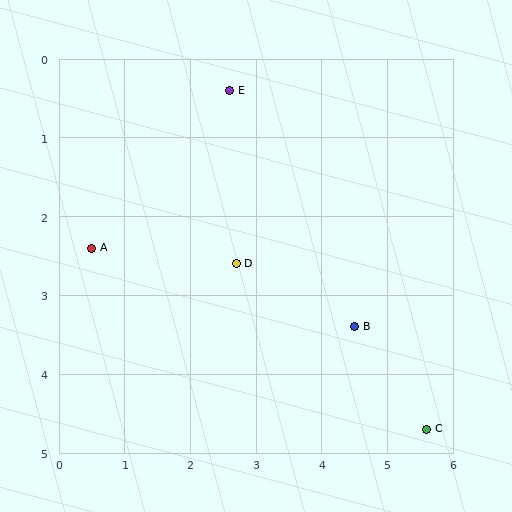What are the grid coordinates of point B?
Point B is at approximately (4.5, 3.4).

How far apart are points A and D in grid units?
Points A and D are about 2.2 grid units apart.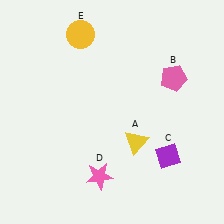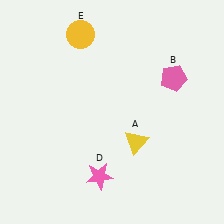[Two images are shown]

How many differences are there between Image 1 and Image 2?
There is 1 difference between the two images.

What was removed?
The purple diamond (C) was removed in Image 2.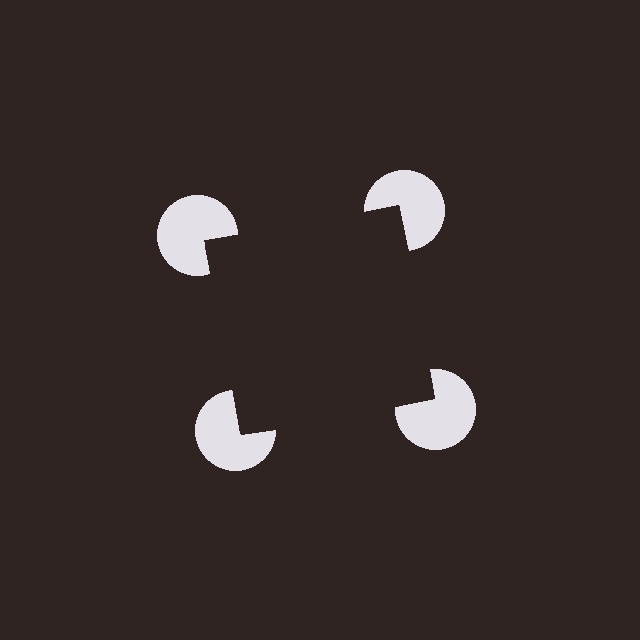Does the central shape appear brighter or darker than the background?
It typically appears slightly darker than the background, even though no actual brightness change is drawn.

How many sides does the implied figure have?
4 sides.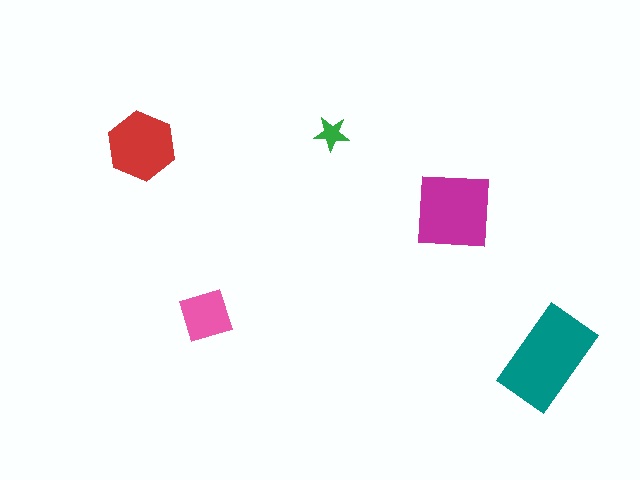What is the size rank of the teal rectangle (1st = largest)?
1st.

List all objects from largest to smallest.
The teal rectangle, the magenta square, the red hexagon, the pink diamond, the green star.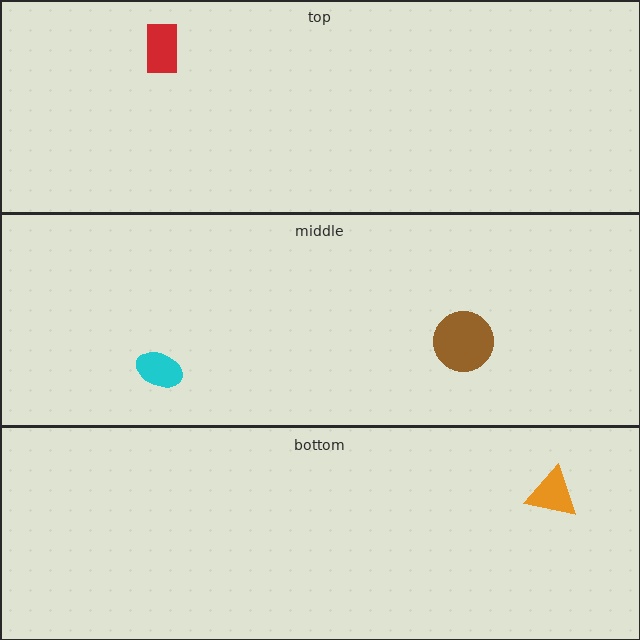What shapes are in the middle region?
The cyan ellipse, the brown circle.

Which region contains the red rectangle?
The top region.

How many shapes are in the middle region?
2.